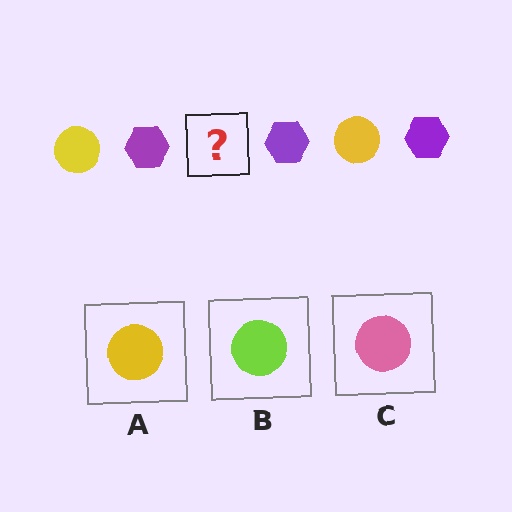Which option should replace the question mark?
Option A.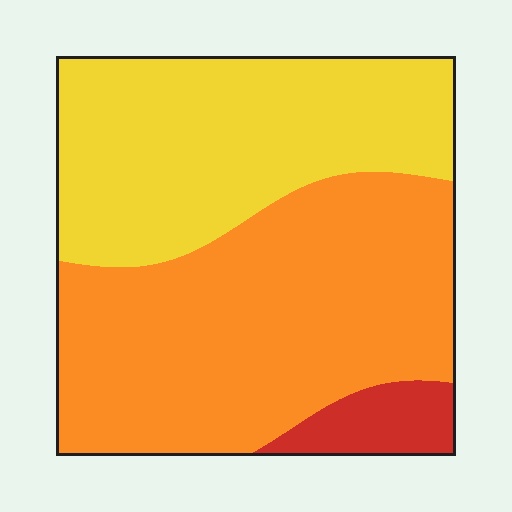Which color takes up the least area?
Red, at roughly 5%.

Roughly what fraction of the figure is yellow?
Yellow covers 40% of the figure.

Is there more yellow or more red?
Yellow.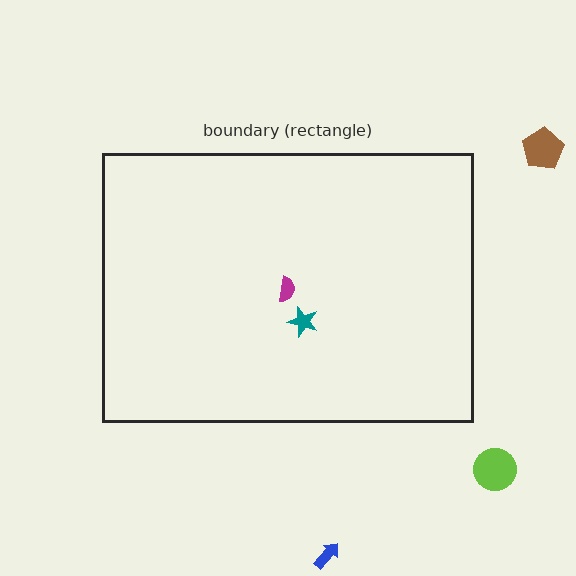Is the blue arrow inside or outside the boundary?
Outside.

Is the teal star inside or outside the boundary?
Inside.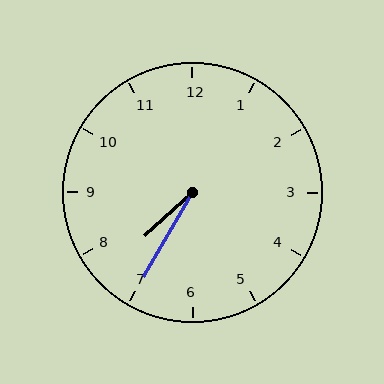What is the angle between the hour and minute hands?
Approximately 18 degrees.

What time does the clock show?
7:35.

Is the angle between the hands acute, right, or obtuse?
It is acute.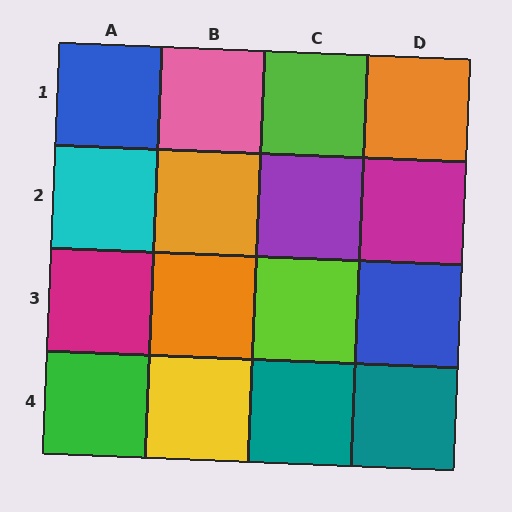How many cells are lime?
2 cells are lime.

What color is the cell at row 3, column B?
Orange.